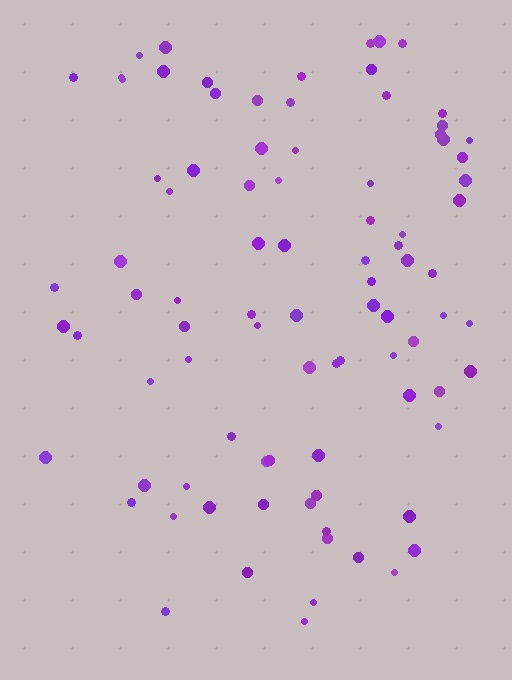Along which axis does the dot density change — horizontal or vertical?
Horizontal.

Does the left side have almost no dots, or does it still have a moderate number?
Still a moderate number, just noticeably fewer than the right.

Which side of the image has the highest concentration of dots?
The right.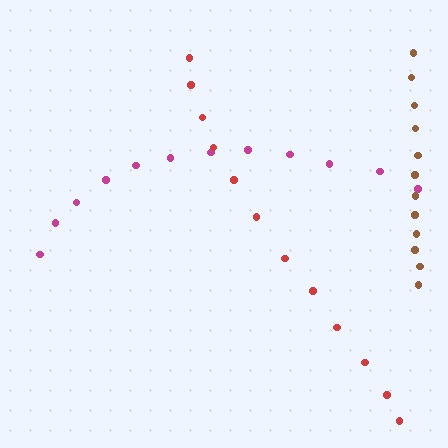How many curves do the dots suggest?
There are 3 distinct paths.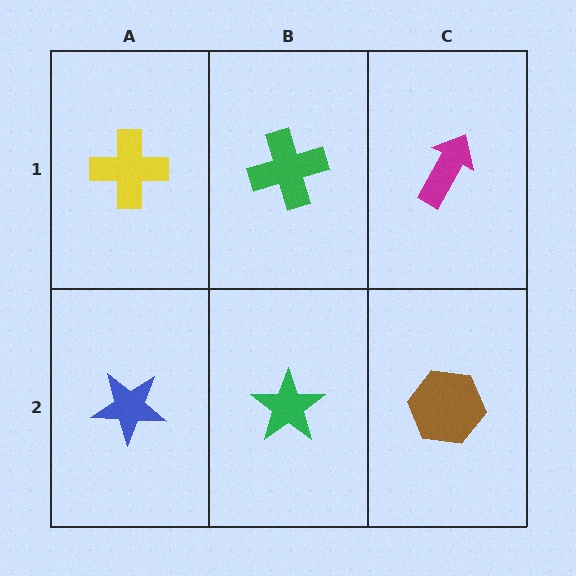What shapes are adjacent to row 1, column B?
A green star (row 2, column B), a yellow cross (row 1, column A), a magenta arrow (row 1, column C).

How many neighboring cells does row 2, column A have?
2.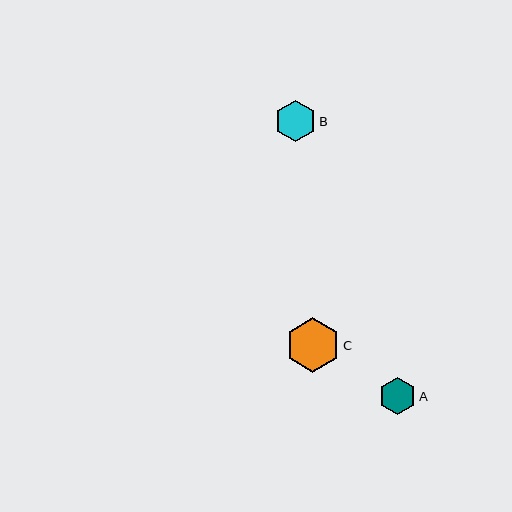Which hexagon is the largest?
Hexagon C is the largest with a size of approximately 55 pixels.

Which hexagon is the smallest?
Hexagon A is the smallest with a size of approximately 37 pixels.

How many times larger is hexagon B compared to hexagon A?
Hexagon B is approximately 1.1 times the size of hexagon A.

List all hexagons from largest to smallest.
From largest to smallest: C, B, A.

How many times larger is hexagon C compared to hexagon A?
Hexagon C is approximately 1.5 times the size of hexagon A.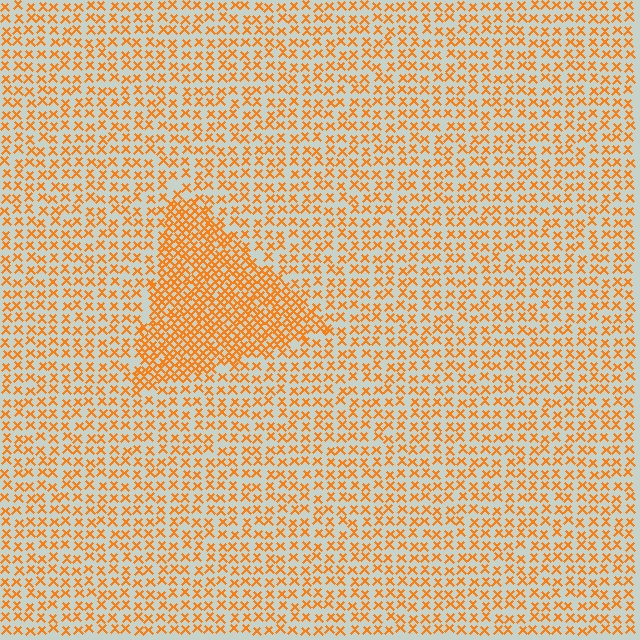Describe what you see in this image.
The image contains small orange elements arranged at two different densities. A triangle-shaped region is visible where the elements are more densely packed than the surrounding area.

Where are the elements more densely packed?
The elements are more densely packed inside the triangle boundary.